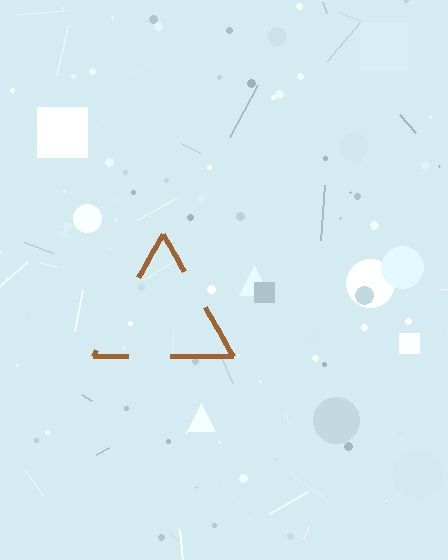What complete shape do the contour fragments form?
The contour fragments form a triangle.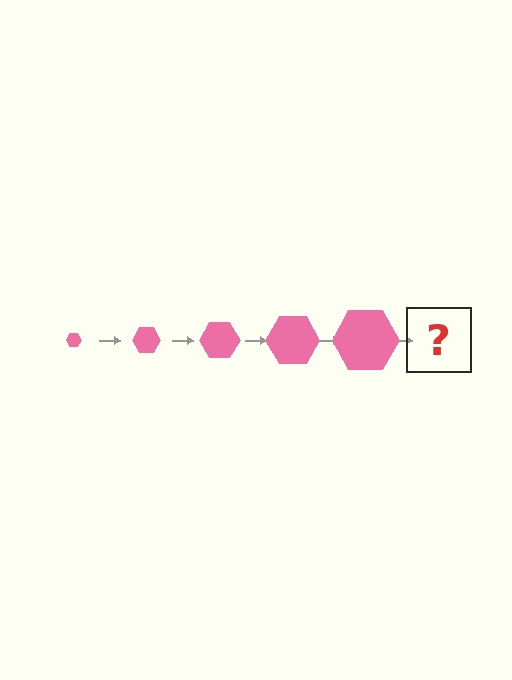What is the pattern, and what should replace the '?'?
The pattern is that the hexagon gets progressively larger each step. The '?' should be a pink hexagon, larger than the previous one.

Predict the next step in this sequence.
The next step is a pink hexagon, larger than the previous one.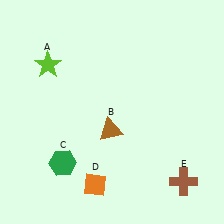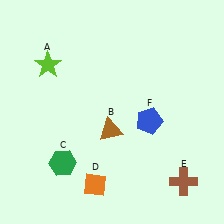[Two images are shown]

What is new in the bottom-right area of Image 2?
A blue pentagon (F) was added in the bottom-right area of Image 2.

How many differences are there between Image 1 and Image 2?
There is 1 difference between the two images.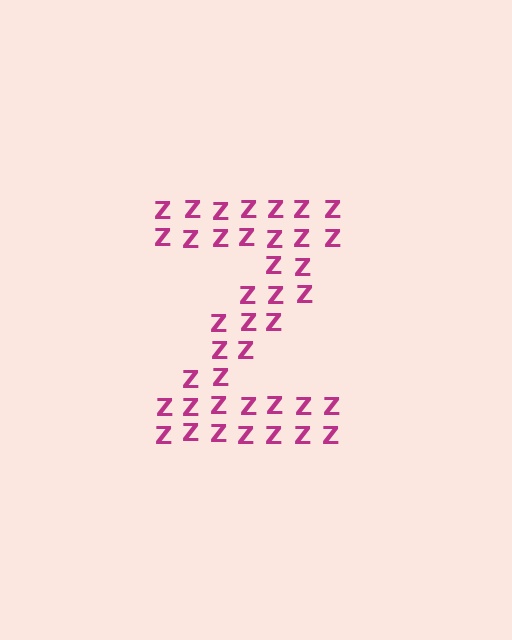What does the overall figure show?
The overall figure shows the letter Z.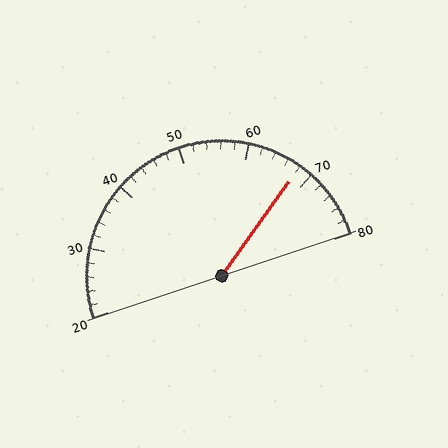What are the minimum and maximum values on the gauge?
The gauge ranges from 20 to 80.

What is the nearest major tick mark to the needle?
The nearest major tick mark is 70.